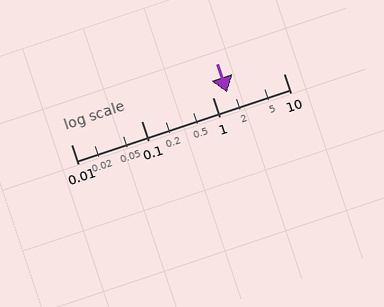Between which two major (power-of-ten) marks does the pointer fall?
The pointer is between 1 and 10.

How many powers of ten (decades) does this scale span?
The scale spans 3 decades, from 0.01 to 10.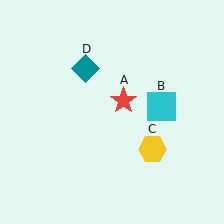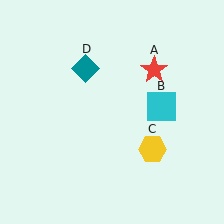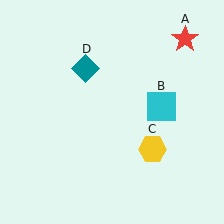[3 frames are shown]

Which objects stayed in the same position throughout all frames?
Cyan square (object B) and yellow hexagon (object C) and teal diamond (object D) remained stationary.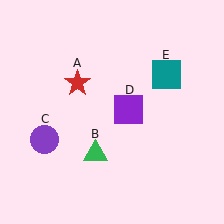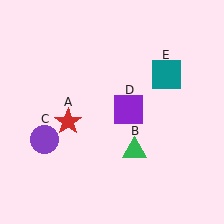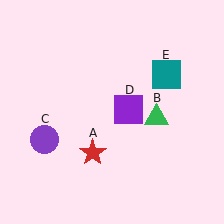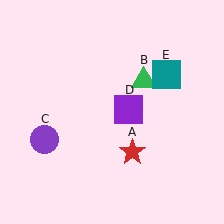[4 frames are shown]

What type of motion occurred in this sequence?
The red star (object A), green triangle (object B) rotated counterclockwise around the center of the scene.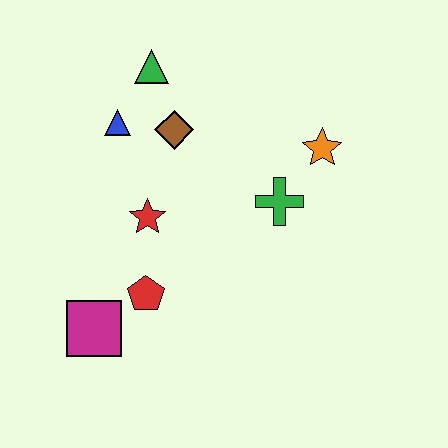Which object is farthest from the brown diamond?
The magenta square is farthest from the brown diamond.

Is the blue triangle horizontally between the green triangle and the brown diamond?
No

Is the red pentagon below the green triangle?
Yes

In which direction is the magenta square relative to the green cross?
The magenta square is to the left of the green cross.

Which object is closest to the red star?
The red pentagon is closest to the red star.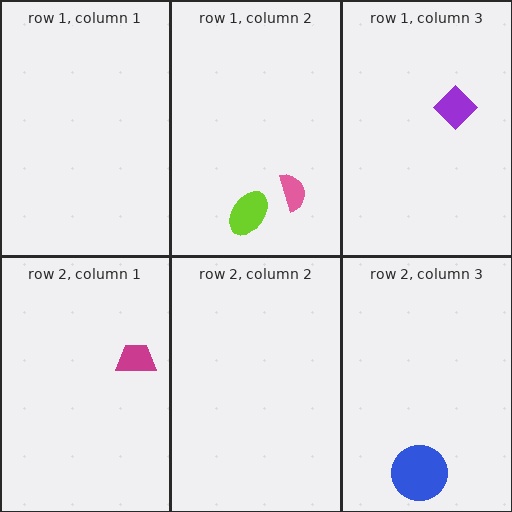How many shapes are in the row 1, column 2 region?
2.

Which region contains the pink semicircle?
The row 1, column 2 region.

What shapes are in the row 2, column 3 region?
The blue circle.